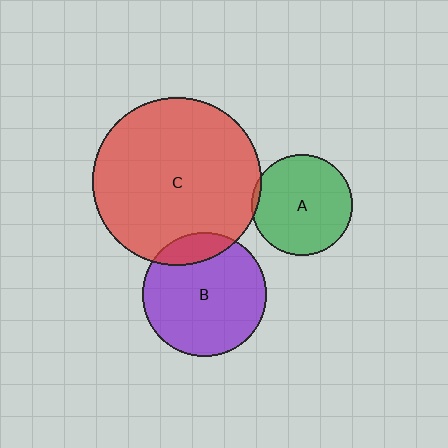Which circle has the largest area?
Circle C (red).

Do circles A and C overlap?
Yes.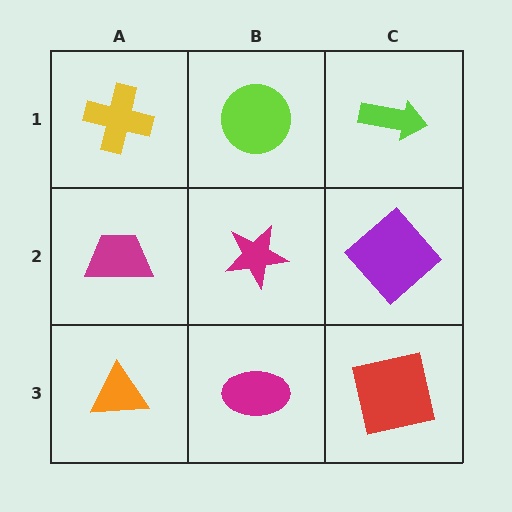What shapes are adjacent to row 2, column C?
A lime arrow (row 1, column C), a red square (row 3, column C), a magenta star (row 2, column B).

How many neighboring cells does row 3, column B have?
3.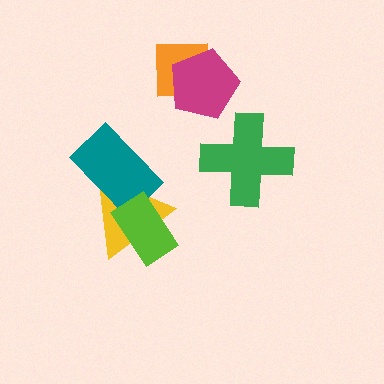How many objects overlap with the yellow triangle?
2 objects overlap with the yellow triangle.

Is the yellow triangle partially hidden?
Yes, it is partially covered by another shape.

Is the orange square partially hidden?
Yes, it is partially covered by another shape.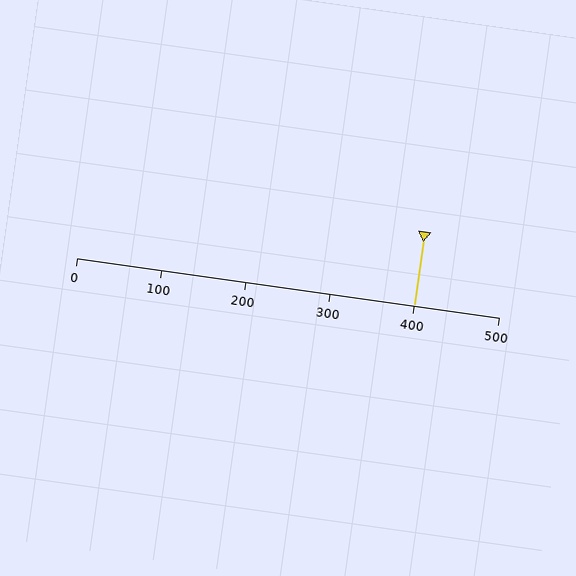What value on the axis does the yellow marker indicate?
The marker indicates approximately 400.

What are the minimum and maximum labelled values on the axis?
The axis runs from 0 to 500.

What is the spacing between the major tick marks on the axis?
The major ticks are spaced 100 apart.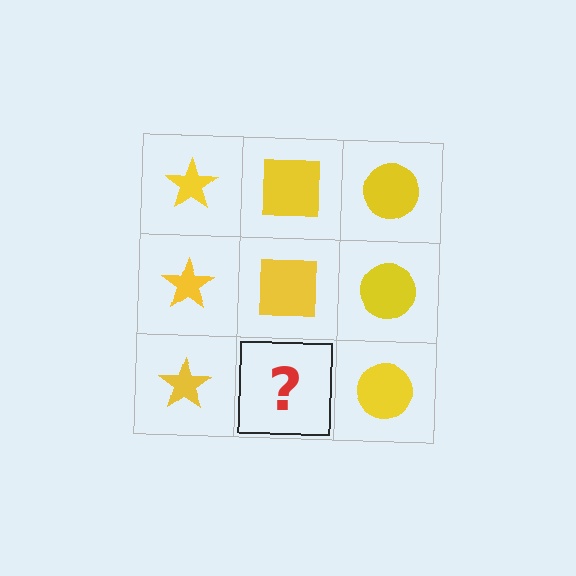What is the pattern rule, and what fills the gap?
The rule is that each column has a consistent shape. The gap should be filled with a yellow square.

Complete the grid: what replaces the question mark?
The question mark should be replaced with a yellow square.